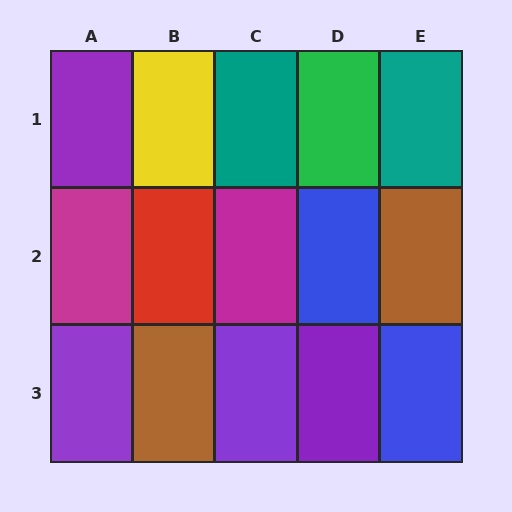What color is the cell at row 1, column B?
Yellow.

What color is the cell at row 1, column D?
Green.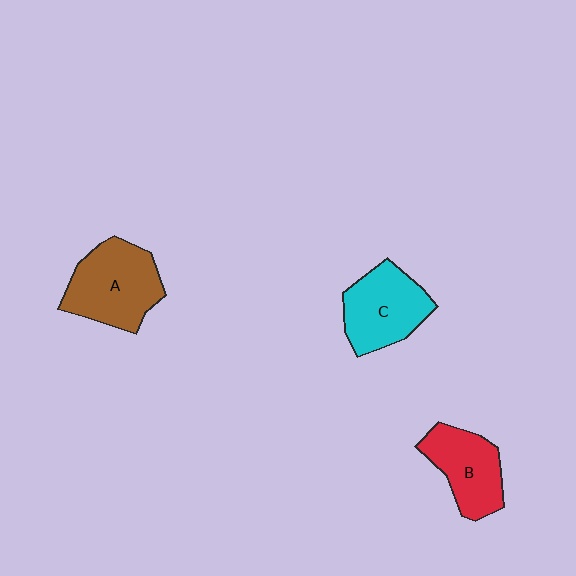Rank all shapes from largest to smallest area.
From largest to smallest: A (brown), C (cyan), B (red).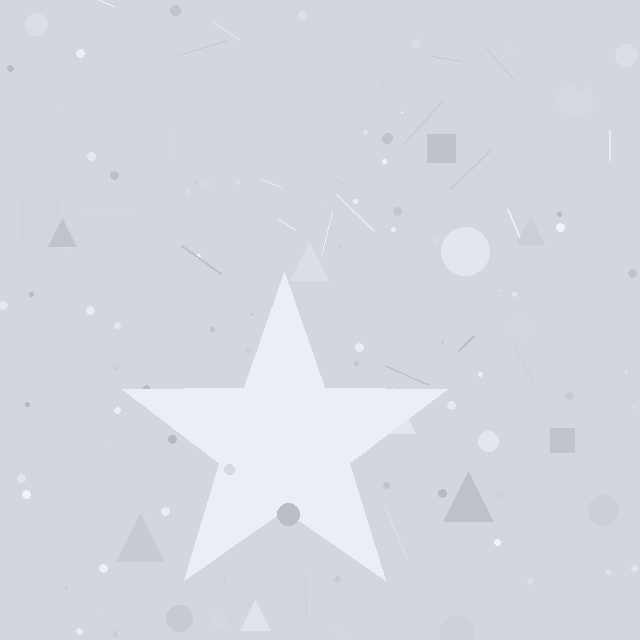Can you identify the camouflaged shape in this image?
The camouflaged shape is a star.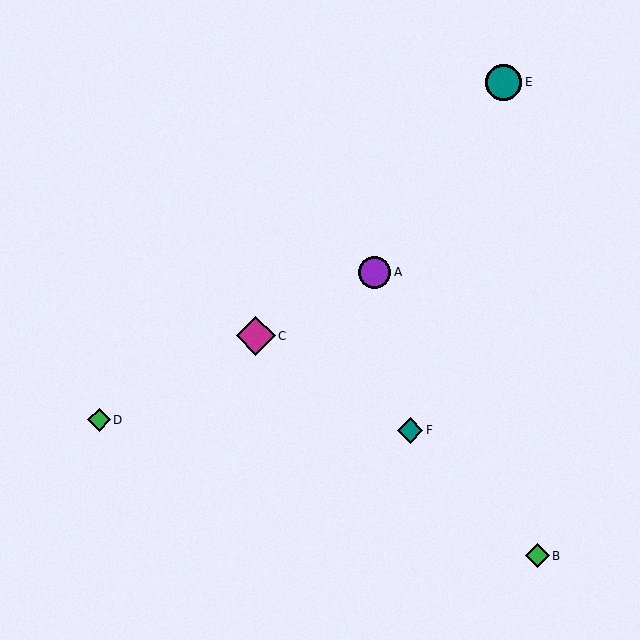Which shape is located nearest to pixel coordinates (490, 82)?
The teal circle (labeled E) at (504, 82) is nearest to that location.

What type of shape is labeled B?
Shape B is a green diamond.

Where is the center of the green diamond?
The center of the green diamond is at (537, 556).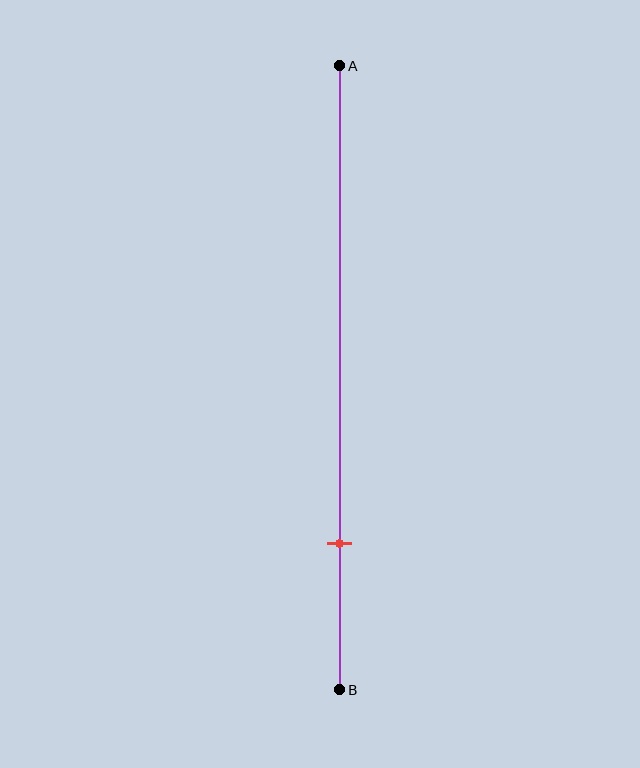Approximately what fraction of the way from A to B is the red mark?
The red mark is approximately 75% of the way from A to B.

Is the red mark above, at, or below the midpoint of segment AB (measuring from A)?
The red mark is below the midpoint of segment AB.